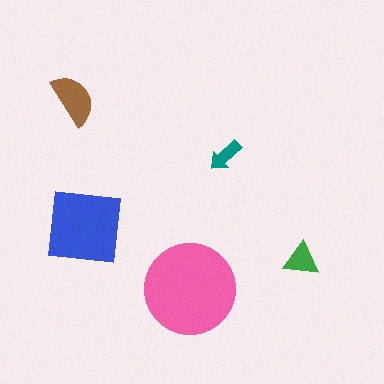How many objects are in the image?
There are 5 objects in the image.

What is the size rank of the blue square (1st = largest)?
2nd.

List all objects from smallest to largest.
The teal arrow, the green triangle, the brown semicircle, the blue square, the pink circle.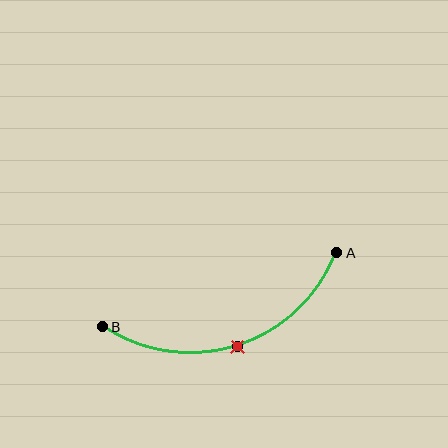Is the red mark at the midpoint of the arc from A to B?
Yes. The red mark lies on the arc at equal arc-length from both A and B — it is the arc midpoint.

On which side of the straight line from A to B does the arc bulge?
The arc bulges below the straight line connecting A and B.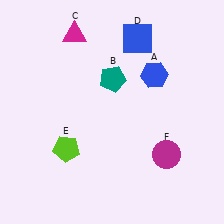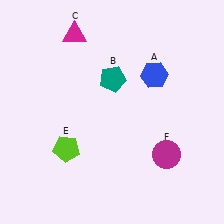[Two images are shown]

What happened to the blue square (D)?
The blue square (D) was removed in Image 2. It was in the top-right area of Image 1.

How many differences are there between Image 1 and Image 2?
There is 1 difference between the two images.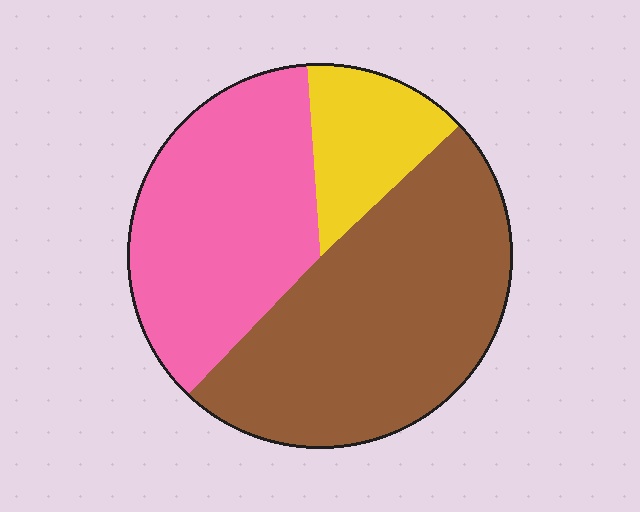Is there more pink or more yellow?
Pink.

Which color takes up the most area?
Brown, at roughly 50%.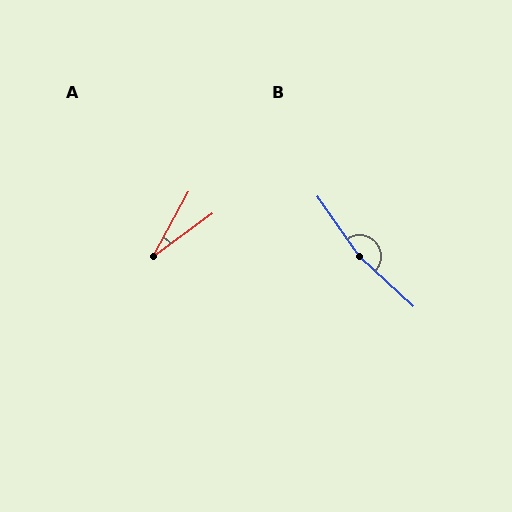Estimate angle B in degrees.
Approximately 167 degrees.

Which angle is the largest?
B, at approximately 167 degrees.